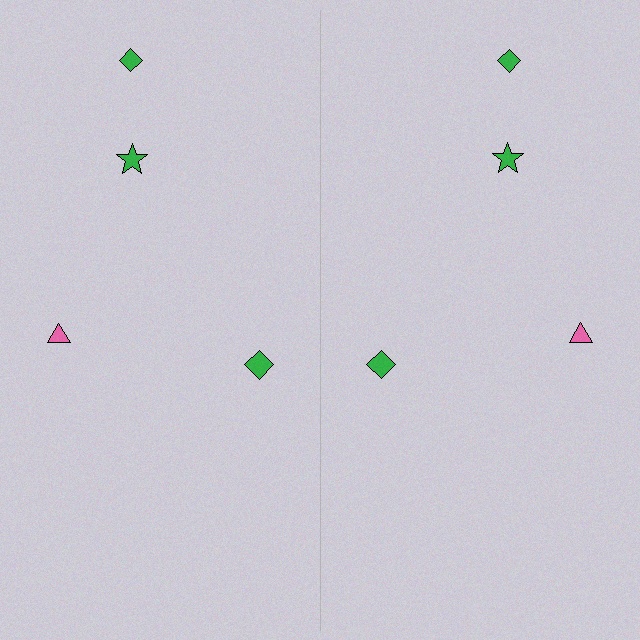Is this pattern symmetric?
Yes, this pattern has bilateral (reflection) symmetry.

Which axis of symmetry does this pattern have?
The pattern has a vertical axis of symmetry running through the center of the image.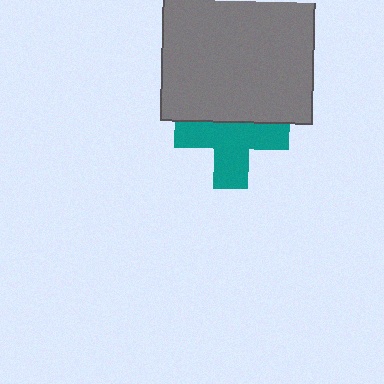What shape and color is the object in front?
The object in front is a gray square.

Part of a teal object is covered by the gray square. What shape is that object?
It is a cross.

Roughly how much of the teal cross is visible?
Most of it is visible (roughly 66%).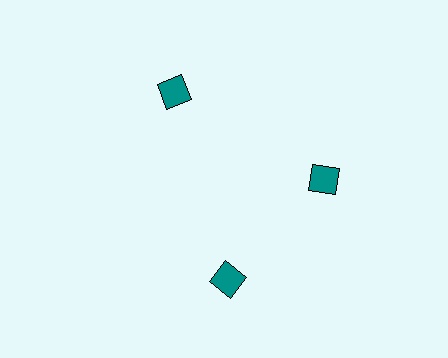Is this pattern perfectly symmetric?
No. The 3 teal diamonds are arranged in a ring, but one element near the 7 o'clock position is rotated out of alignment along the ring, breaking the 3-fold rotational symmetry.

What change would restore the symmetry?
The symmetry would be restored by rotating it back into even spacing with its neighbors so that all 3 diamonds sit at equal angles and equal distance from the center.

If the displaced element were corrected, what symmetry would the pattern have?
It would have 3-fold rotational symmetry — the pattern would map onto itself every 120 degrees.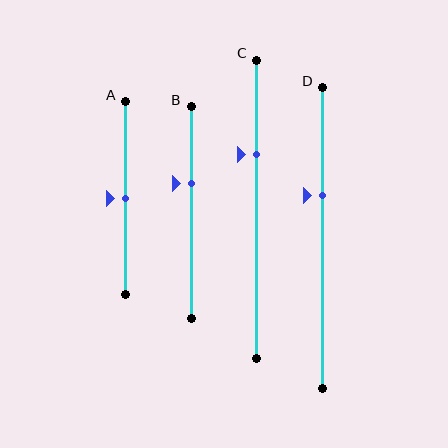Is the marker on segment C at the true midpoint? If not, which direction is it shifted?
No, the marker on segment C is shifted upward by about 18% of the segment length.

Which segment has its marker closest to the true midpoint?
Segment A has its marker closest to the true midpoint.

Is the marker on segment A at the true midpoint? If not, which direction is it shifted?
Yes, the marker on segment A is at the true midpoint.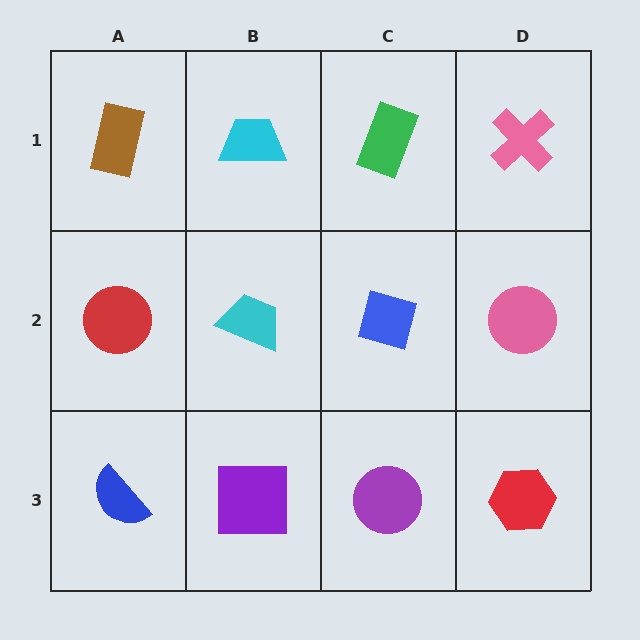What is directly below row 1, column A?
A red circle.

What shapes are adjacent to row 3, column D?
A pink circle (row 2, column D), a purple circle (row 3, column C).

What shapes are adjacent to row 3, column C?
A blue diamond (row 2, column C), a purple square (row 3, column B), a red hexagon (row 3, column D).